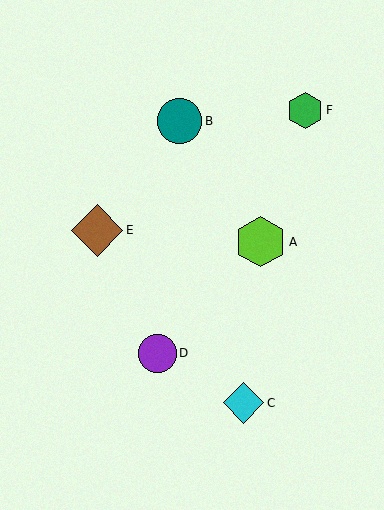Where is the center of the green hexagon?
The center of the green hexagon is at (305, 110).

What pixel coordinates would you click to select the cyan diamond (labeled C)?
Click at (244, 403) to select the cyan diamond C.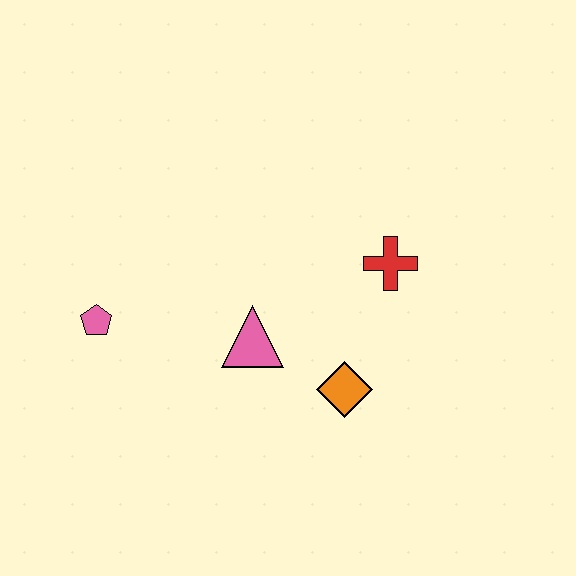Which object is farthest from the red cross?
The pink pentagon is farthest from the red cross.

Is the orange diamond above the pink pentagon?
No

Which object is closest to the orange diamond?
The pink triangle is closest to the orange diamond.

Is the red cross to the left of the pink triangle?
No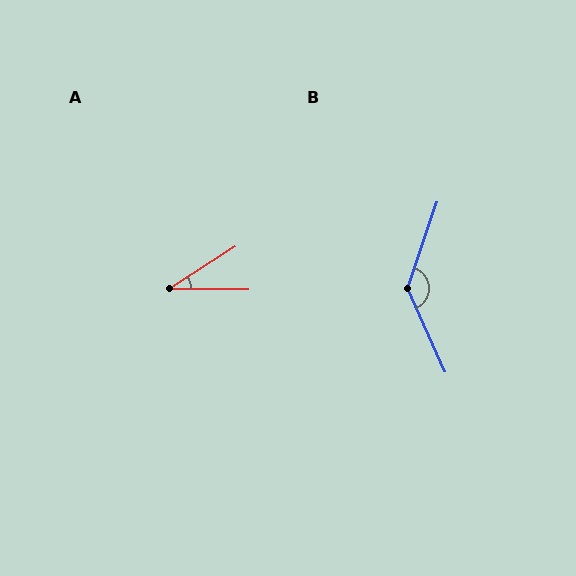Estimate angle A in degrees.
Approximately 33 degrees.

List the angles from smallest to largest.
A (33°), B (137°).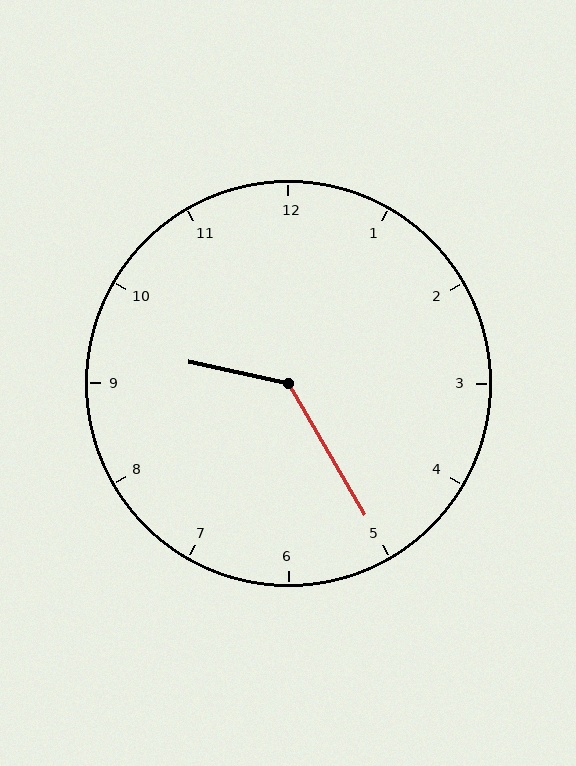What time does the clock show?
9:25.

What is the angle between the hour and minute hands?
Approximately 132 degrees.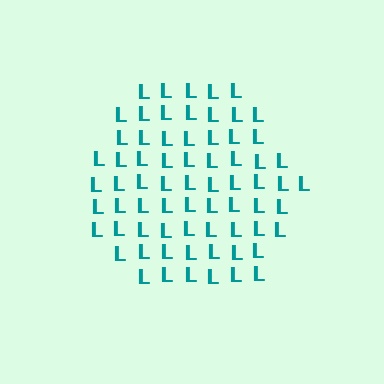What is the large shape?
The large shape is a hexagon.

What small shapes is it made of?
It is made of small letter L's.